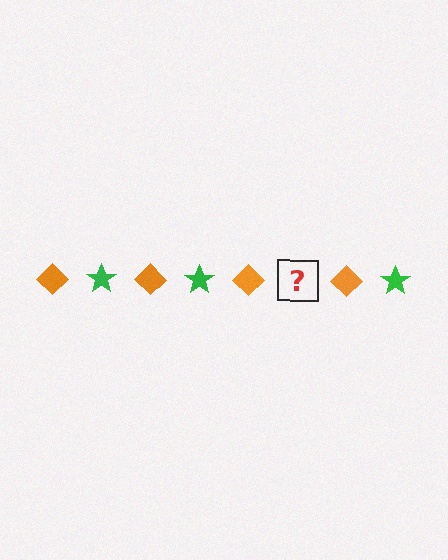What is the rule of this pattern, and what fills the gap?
The rule is that the pattern alternates between orange diamond and green star. The gap should be filled with a green star.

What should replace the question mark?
The question mark should be replaced with a green star.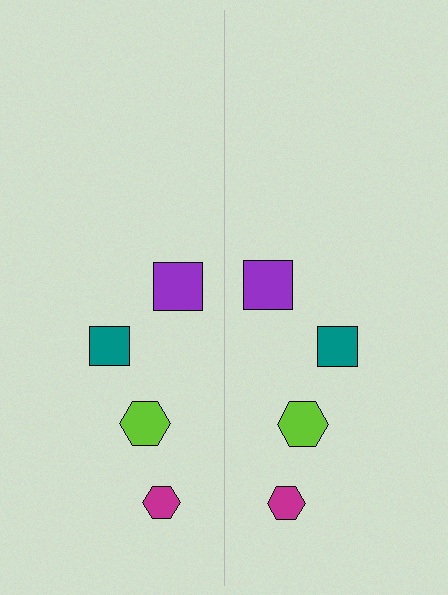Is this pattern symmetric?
Yes, this pattern has bilateral (reflection) symmetry.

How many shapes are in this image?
There are 8 shapes in this image.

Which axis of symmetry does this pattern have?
The pattern has a vertical axis of symmetry running through the center of the image.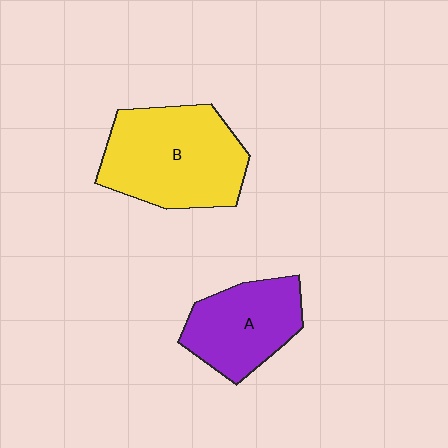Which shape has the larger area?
Shape B (yellow).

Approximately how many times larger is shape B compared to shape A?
Approximately 1.5 times.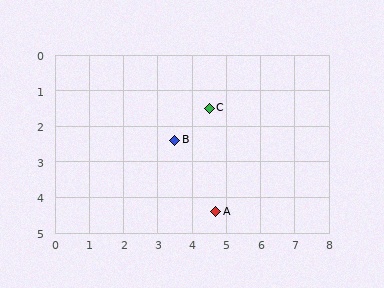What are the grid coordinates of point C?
Point C is at approximately (4.5, 1.5).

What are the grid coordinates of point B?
Point B is at approximately (3.5, 2.4).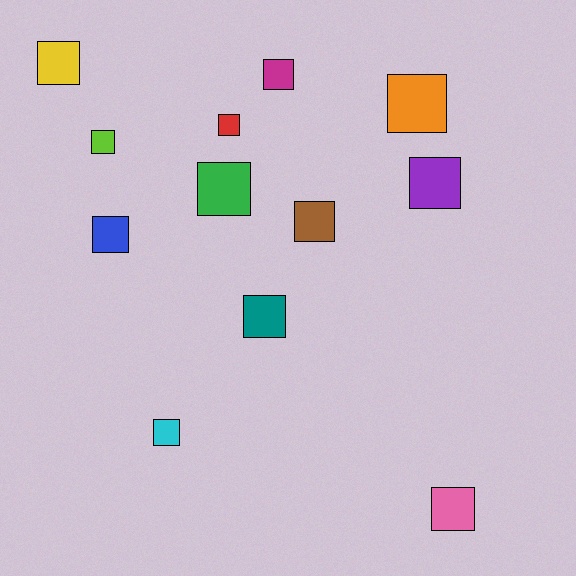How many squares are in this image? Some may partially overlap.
There are 12 squares.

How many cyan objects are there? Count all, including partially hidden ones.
There is 1 cyan object.